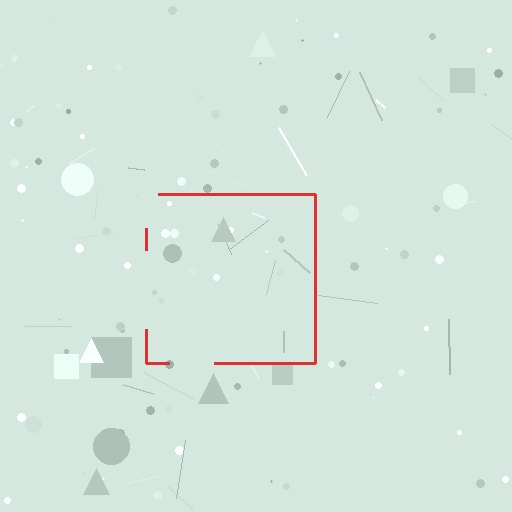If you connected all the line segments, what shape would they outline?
They would outline a square.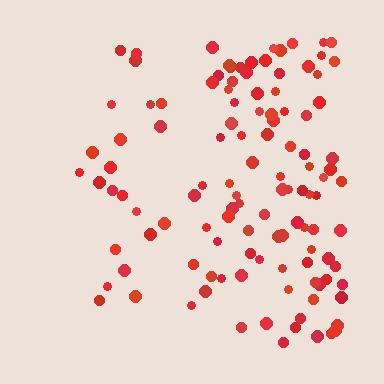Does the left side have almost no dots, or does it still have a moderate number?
Still a moderate number, just noticeably fewer than the right.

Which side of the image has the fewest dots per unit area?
The left.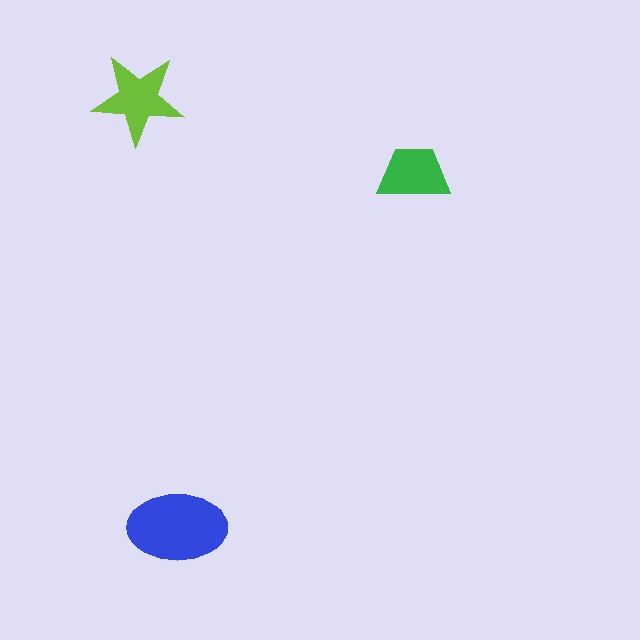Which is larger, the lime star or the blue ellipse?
The blue ellipse.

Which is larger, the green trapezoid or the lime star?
The lime star.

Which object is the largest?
The blue ellipse.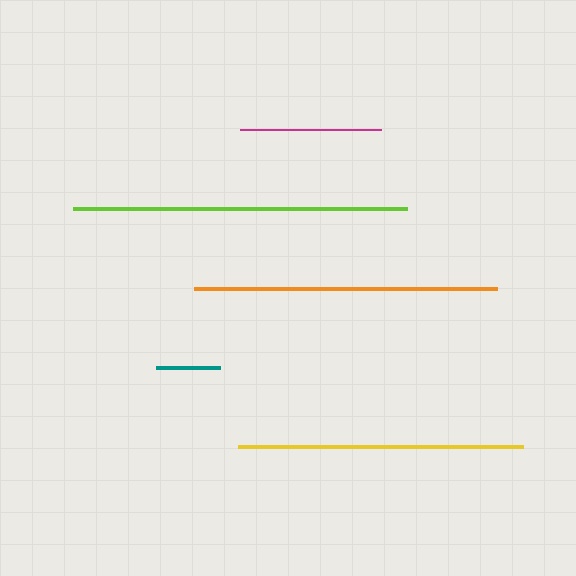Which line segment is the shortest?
The teal line is the shortest at approximately 64 pixels.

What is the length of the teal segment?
The teal segment is approximately 64 pixels long.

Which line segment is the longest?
The lime line is the longest at approximately 334 pixels.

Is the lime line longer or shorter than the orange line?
The lime line is longer than the orange line.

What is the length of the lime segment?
The lime segment is approximately 334 pixels long.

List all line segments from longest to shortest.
From longest to shortest: lime, orange, yellow, magenta, teal.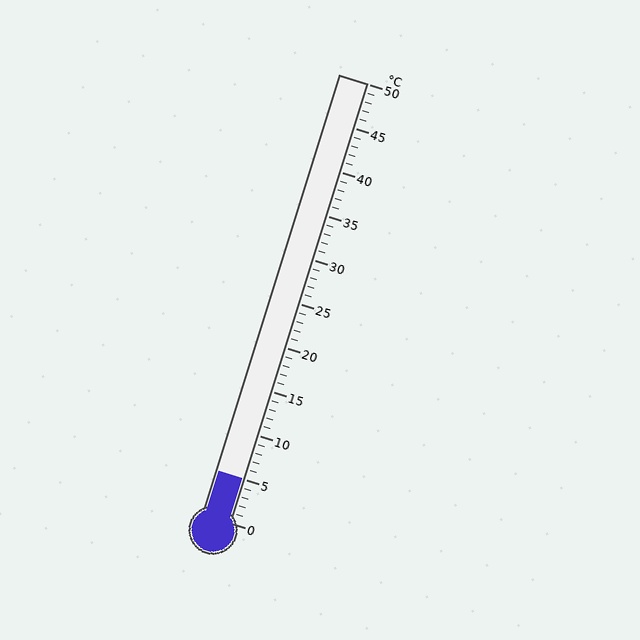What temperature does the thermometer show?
The thermometer shows approximately 5°C.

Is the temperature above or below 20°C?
The temperature is below 20°C.